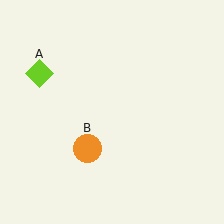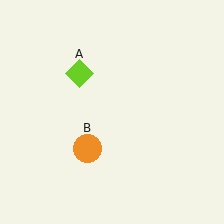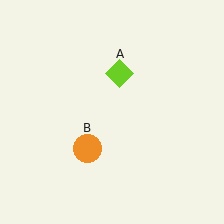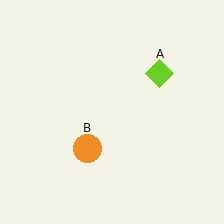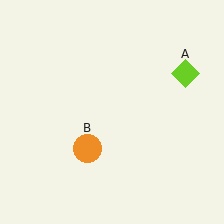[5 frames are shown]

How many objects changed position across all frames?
1 object changed position: lime diamond (object A).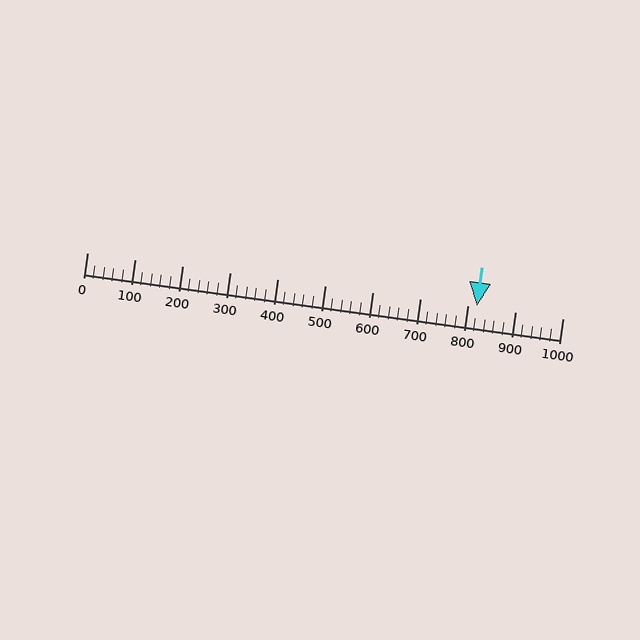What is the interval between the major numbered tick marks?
The major tick marks are spaced 100 units apart.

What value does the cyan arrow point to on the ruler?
The cyan arrow points to approximately 820.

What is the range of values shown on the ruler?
The ruler shows values from 0 to 1000.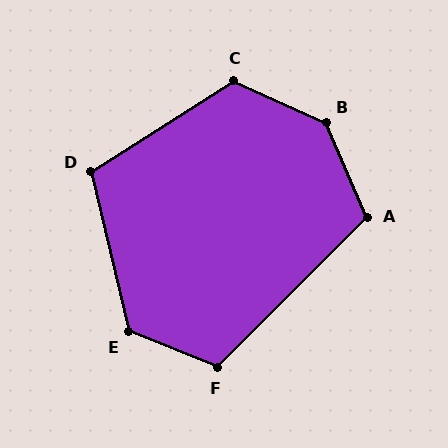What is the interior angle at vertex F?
Approximately 113 degrees (obtuse).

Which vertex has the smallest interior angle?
D, at approximately 109 degrees.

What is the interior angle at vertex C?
Approximately 123 degrees (obtuse).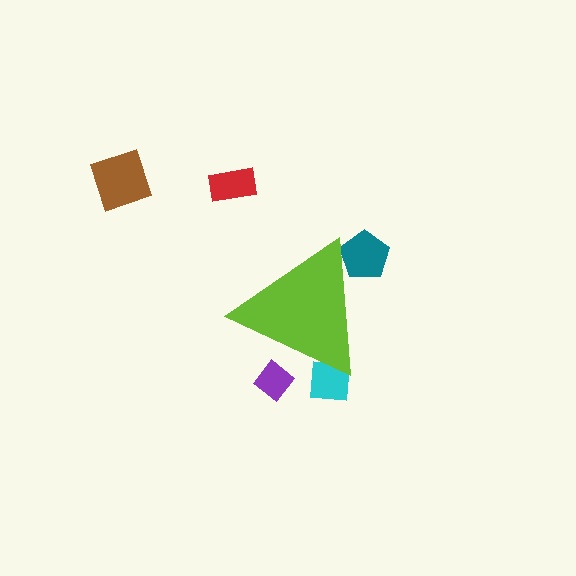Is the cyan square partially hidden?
Yes, the cyan square is partially hidden behind the lime triangle.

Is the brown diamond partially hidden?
No, the brown diamond is fully visible.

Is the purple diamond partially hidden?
Yes, the purple diamond is partially hidden behind the lime triangle.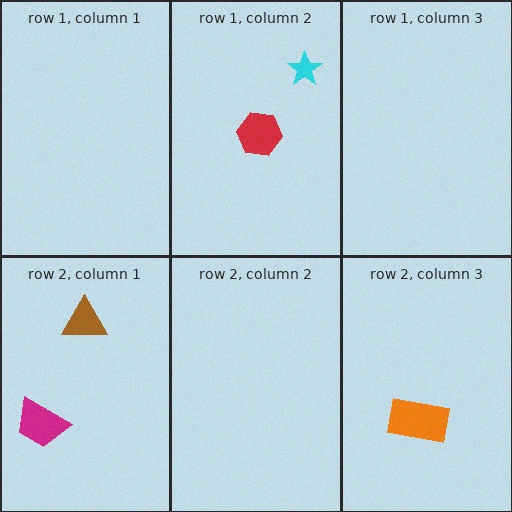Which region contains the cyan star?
The row 1, column 2 region.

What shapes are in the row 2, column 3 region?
The orange rectangle.